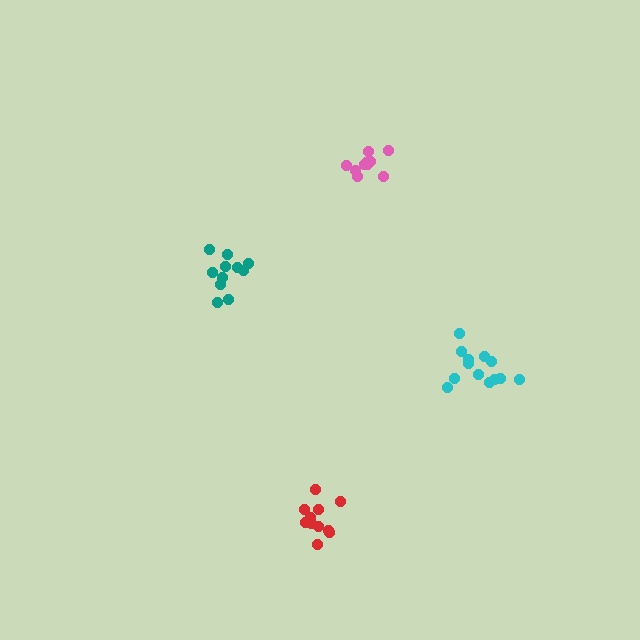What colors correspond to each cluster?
The clusters are colored: teal, pink, red, cyan.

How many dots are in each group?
Group 1: 11 dots, Group 2: 10 dots, Group 3: 11 dots, Group 4: 13 dots (45 total).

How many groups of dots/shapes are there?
There are 4 groups.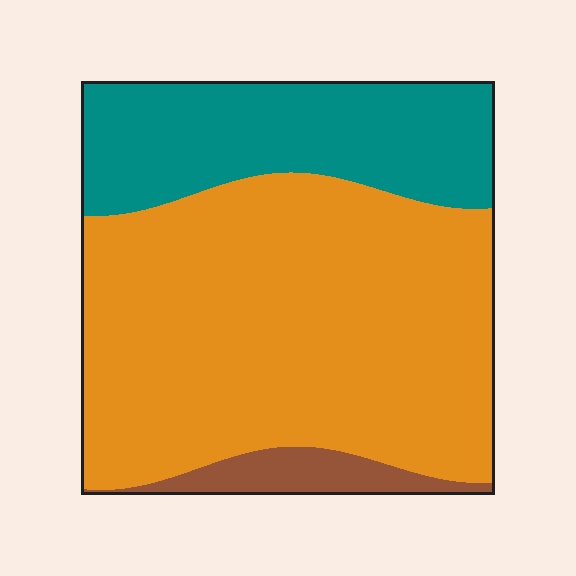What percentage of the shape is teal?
Teal takes up between a sixth and a third of the shape.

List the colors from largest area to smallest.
From largest to smallest: orange, teal, brown.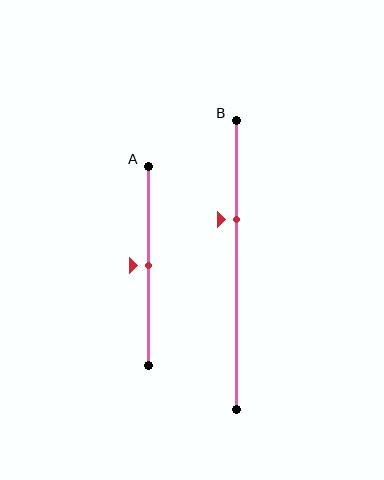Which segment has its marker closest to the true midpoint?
Segment A has its marker closest to the true midpoint.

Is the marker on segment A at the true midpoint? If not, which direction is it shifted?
Yes, the marker on segment A is at the true midpoint.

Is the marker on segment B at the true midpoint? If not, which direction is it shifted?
No, the marker on segment B is shifted upward by about 16% of the segment length.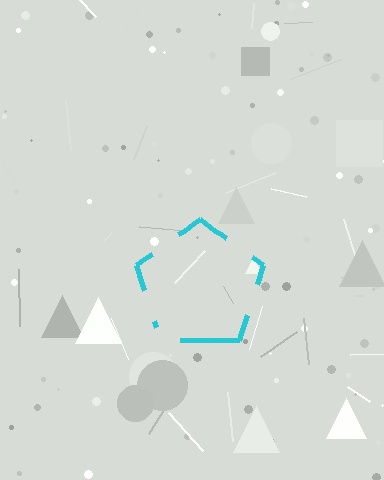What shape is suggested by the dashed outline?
The dashed outline suggests a pentagon.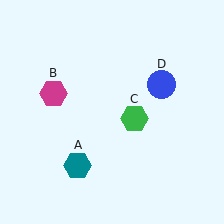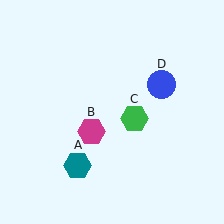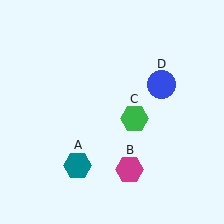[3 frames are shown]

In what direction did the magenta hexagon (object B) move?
The magenta hexagon (object B) moved down and to the right.